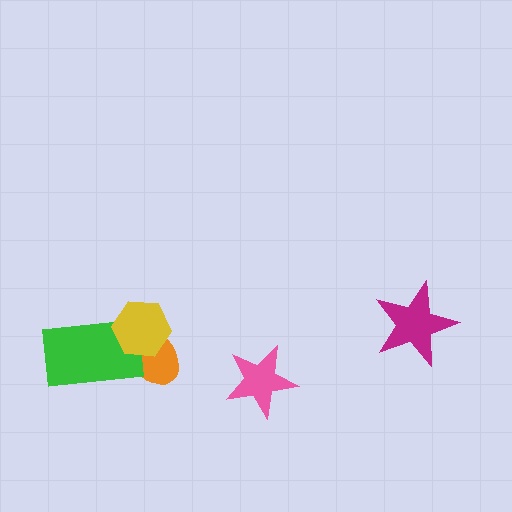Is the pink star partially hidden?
No, no other shape covers it.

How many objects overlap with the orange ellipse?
2 objects overlap with the orange ellipse.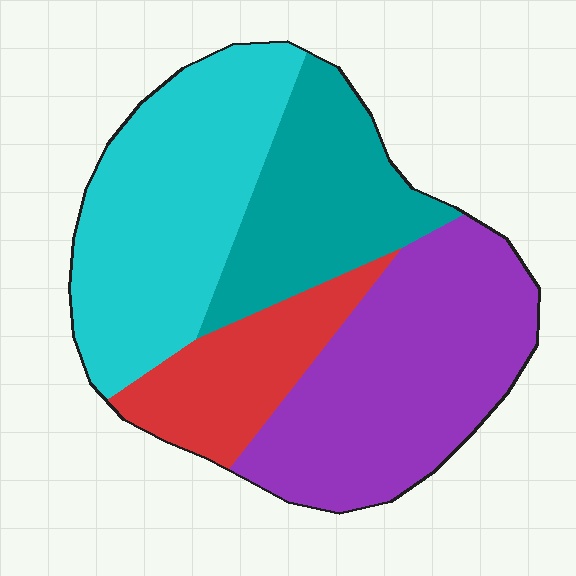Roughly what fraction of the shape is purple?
Purple takes up about one third (1/3) of the shape.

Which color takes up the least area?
Red, at roughly 15%.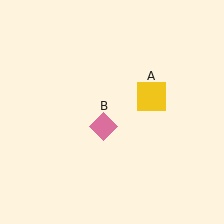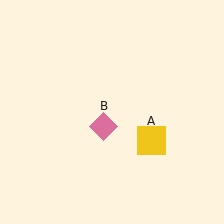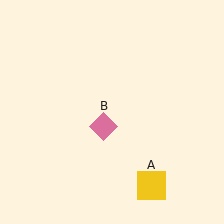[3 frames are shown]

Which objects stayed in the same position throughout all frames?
Pink diamond (object B) remained stationary.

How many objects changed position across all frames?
1 object changed position: yellow square (object A).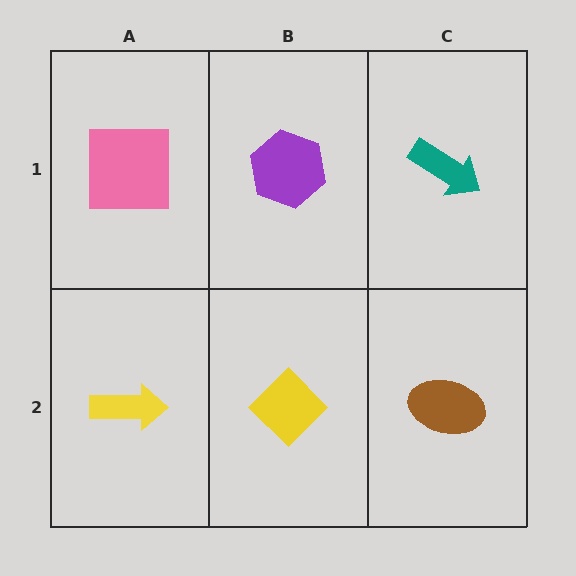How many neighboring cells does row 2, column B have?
3.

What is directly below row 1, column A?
A yellow arrow.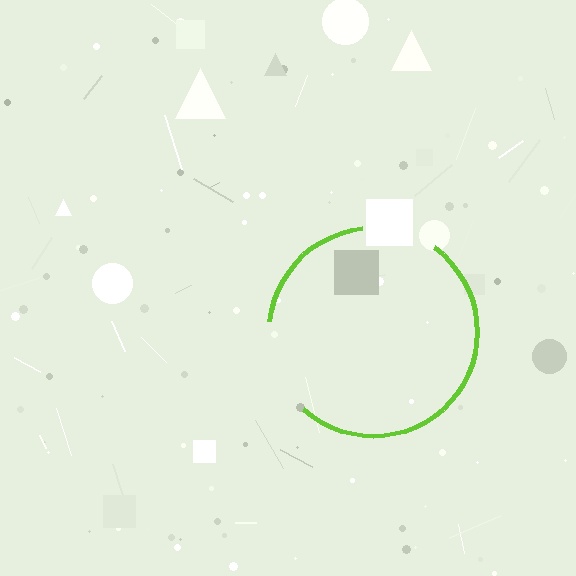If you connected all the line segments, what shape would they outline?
They would outline a circle.